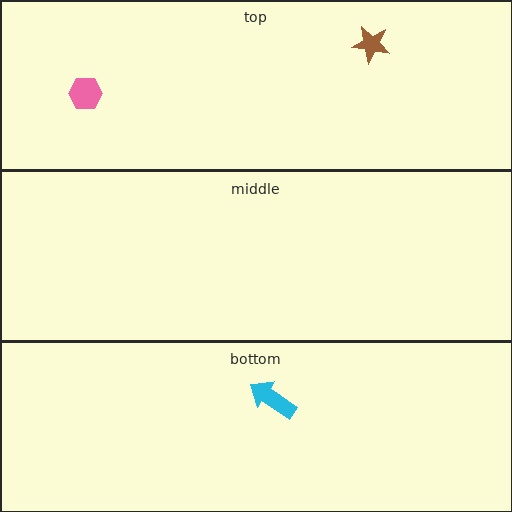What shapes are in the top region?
The brown star, the pink hexagon.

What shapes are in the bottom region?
The cyan arrow.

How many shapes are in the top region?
2.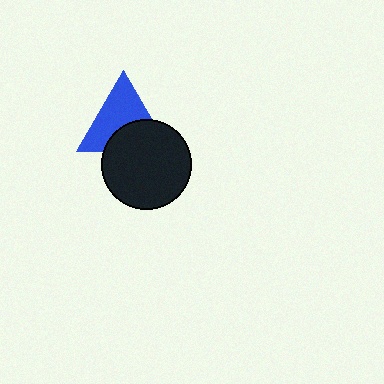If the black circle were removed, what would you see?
You would see the complete blue triangle.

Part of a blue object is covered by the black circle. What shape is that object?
It is a triangle.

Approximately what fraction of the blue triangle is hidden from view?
Roughly 39% of the blue triangle is hidden behind the black circle.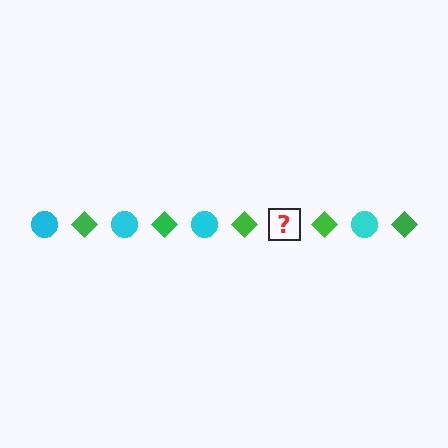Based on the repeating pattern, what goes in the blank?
The blank should be a cyan circle.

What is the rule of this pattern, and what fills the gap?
The rule is that the pattern alternates between cyan circle and green diamond. The gap should be filled with a cyan circle.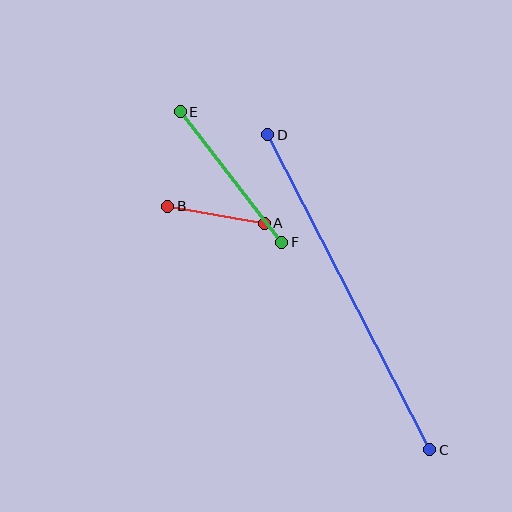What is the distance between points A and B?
The distance is approximately 98 pixels.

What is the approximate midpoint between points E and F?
The midpoint is at approximately (231, 177) pixels.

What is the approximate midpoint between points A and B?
The midpoint is at approximately (216, 215) pixels.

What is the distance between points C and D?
The distance is approximately 354 pixels.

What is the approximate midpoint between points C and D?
The midpoint is at approximately (349, 292) pixels.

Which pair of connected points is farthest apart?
Points C and D are farthest apart.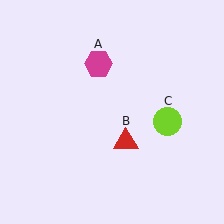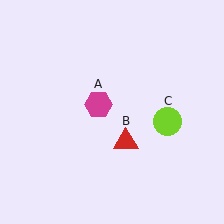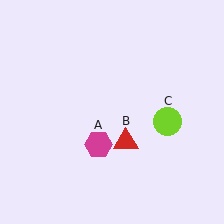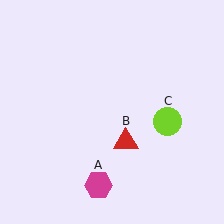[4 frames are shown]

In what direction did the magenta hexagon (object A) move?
The magenta hexagon (object A) moved down.